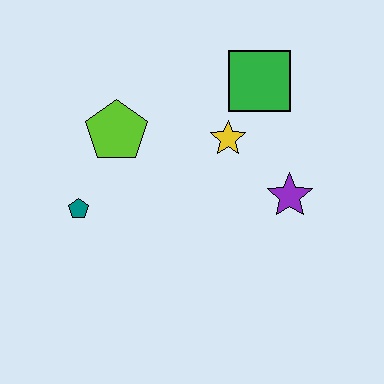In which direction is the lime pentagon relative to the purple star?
The lime pentagon is to the left of the purple star.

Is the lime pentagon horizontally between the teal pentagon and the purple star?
Yes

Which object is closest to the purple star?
The yellow star is closest to the purple star.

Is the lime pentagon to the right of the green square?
No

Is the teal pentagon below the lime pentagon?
Yes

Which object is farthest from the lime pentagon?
The purple star is farthest from the lime pentagon.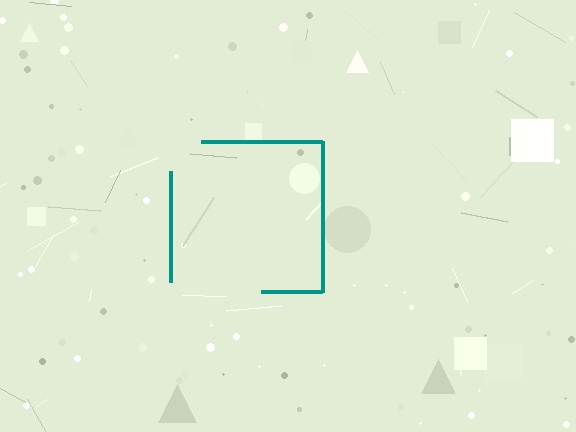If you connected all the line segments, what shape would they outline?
They would outline a square.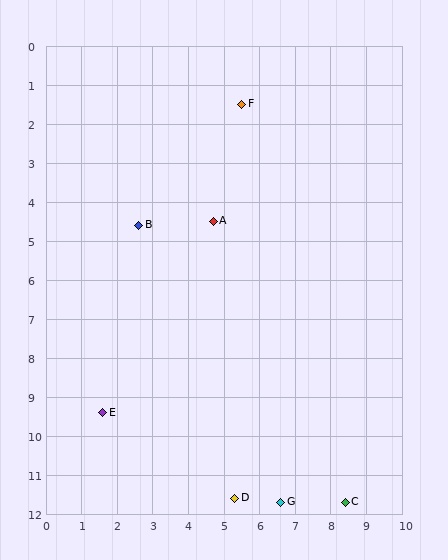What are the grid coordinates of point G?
Point G is at approximately (6.6, 11.7).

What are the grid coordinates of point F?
Point F is at approximately (5.5, 1.5).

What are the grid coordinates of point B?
Point B is at approximately (2.6, 4.6).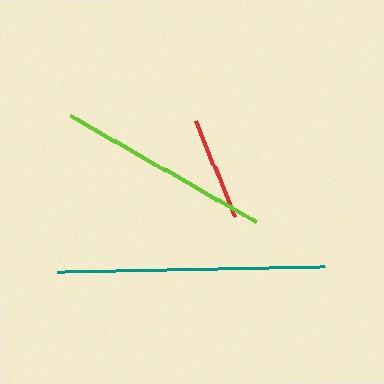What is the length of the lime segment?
The lime segment is approximately 213 pixels long.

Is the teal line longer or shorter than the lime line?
The teal line is longer than the lime line.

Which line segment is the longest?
The teal line is the longest at approximately 268 pixels.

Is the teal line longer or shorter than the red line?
The teal line is longer than the red line.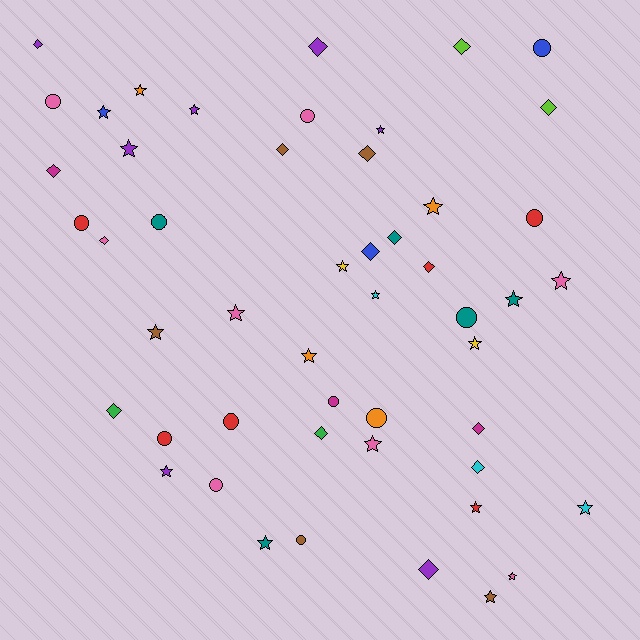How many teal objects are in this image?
There are 5 teal objects.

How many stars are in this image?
There are 21 stars.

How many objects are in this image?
There are 50 objects.